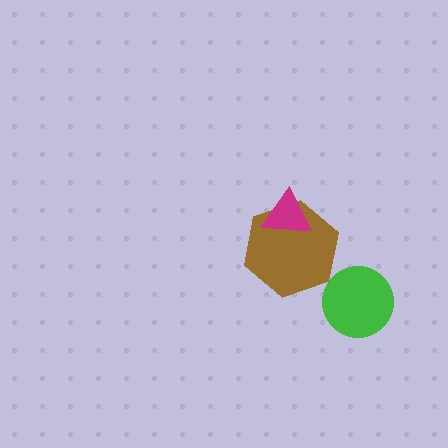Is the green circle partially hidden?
No, no other shape covers it.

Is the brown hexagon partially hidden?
Yes, it is partially covered by another shape.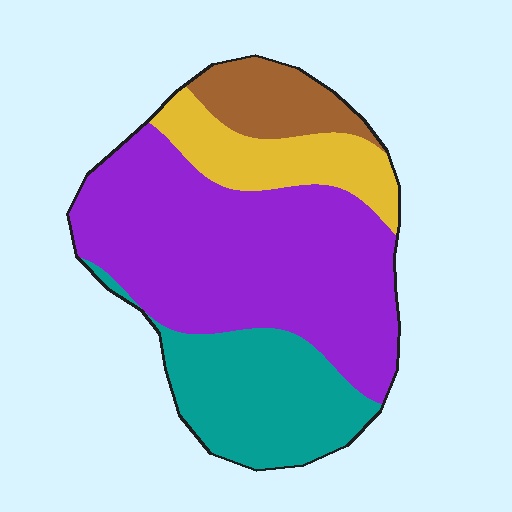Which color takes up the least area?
Brown, at roughly 10%.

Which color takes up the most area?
Purple, at roughly 50%.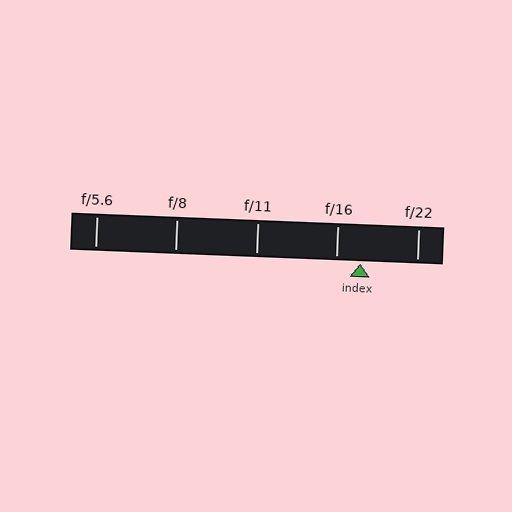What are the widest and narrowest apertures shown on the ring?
The widest aperture shown is f/5.6 and the narrowest is f/22.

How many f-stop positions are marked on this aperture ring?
There are 5 f-stop positions marked.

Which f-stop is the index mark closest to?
The index mark is closest to f/16.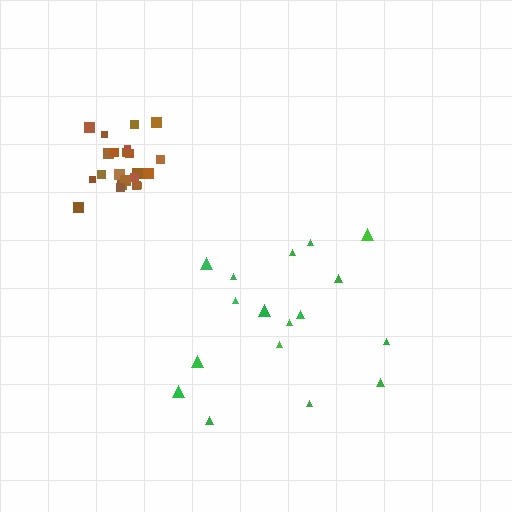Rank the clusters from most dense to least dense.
brown, green.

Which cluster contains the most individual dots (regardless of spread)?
Brown (23).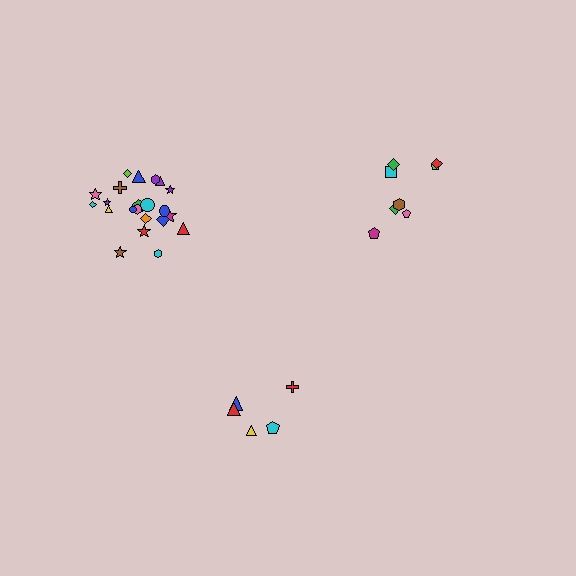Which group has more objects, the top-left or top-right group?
The top-left group.